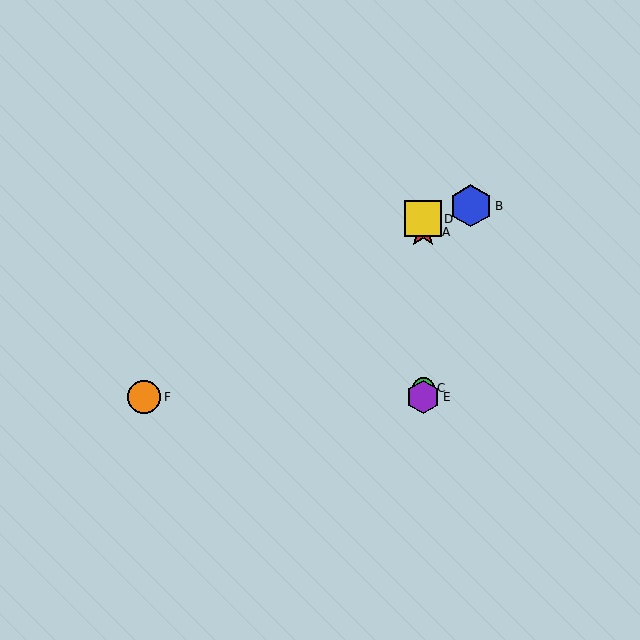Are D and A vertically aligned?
Yes, both are at x≈423.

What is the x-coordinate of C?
Object C is at x≈423.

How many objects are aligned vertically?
4 objects (A, C, D, E) are aligned vertically.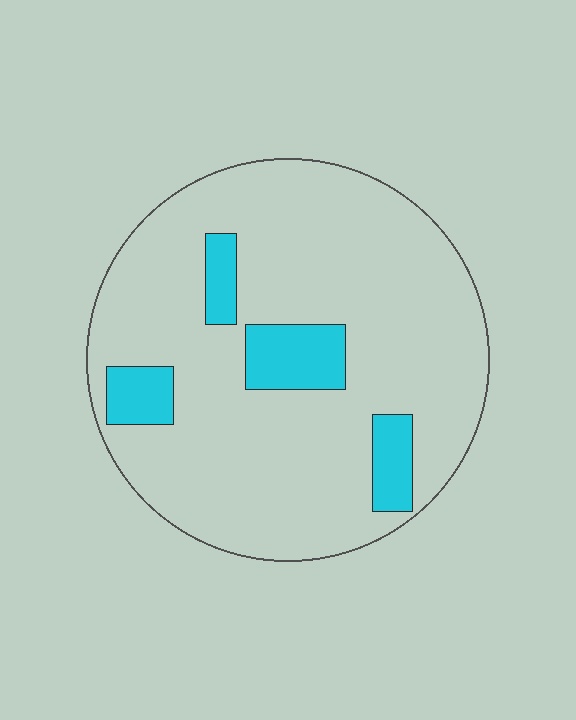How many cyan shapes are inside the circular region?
4.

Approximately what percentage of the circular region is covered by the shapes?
Approximately 15%.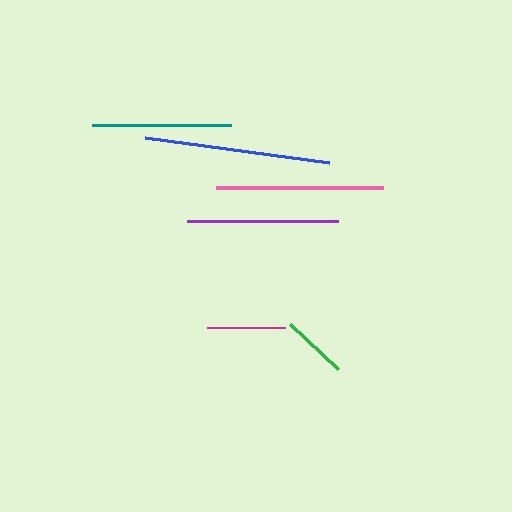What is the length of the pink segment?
The pink segment is approximately 167 pixels long.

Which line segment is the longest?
The blue line is the longest at approximately 186 pixels.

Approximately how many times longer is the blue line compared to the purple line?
The blue line is approximately 1.2 times the length of the purple line.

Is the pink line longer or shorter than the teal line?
The pink line is longer than the teal line.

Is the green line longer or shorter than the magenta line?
The magenta line is longer than the green line.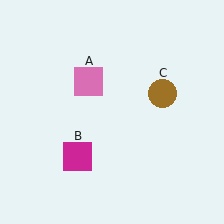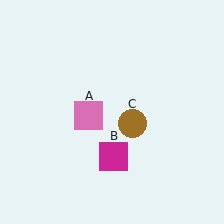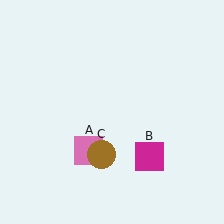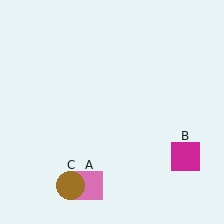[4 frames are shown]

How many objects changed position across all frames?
3 objects changed position: pink square (object A), magenta square (object B), brown circle (object C).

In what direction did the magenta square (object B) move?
The magenta square (object B) moved right.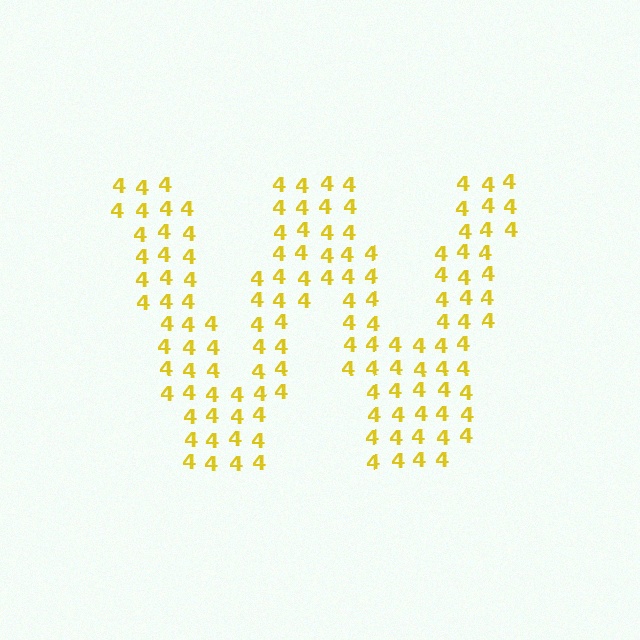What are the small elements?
The small elements are digit 4's.